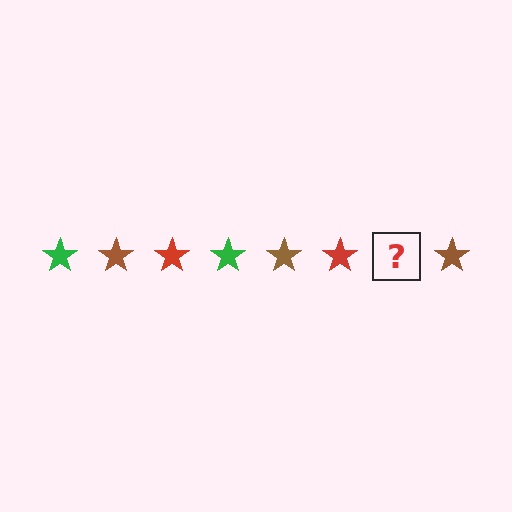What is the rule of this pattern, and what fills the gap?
The rule is that the pattern cycles through green, brown, red stars. The gap should be filled with a green star.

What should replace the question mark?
The question mark should be replaced with a green star.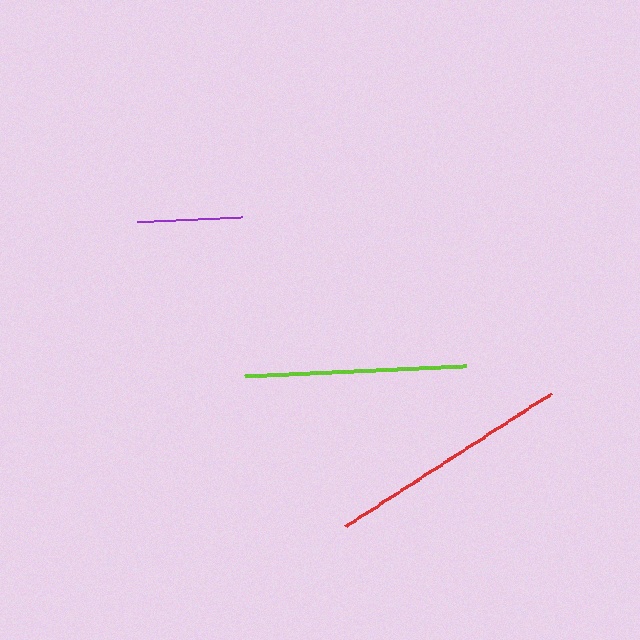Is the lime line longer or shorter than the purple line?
The lime line is longer than the purple line.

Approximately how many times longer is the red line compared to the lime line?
The red line is approximately 1.1 times the length of the lime line.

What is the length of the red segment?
The red segment is approximately 245 pixels long.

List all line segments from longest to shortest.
From longest to shortest: red, lime, purple.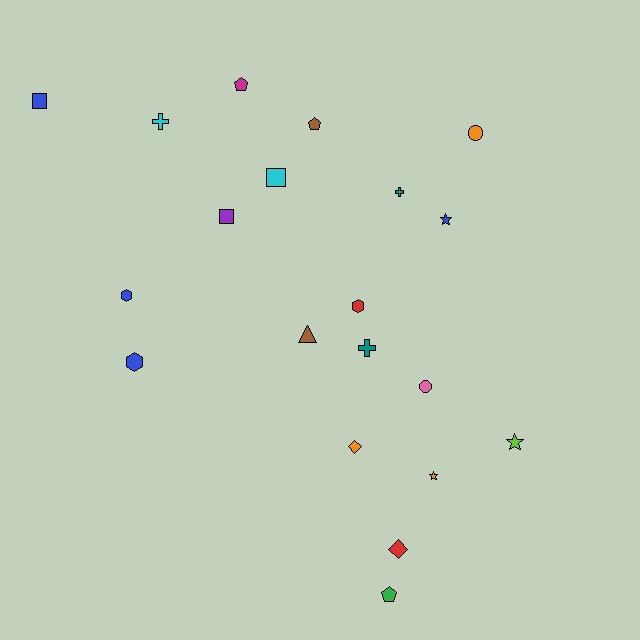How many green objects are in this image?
There is 1 green object.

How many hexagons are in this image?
There are 3 hexagons.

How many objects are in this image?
There are 20 objects.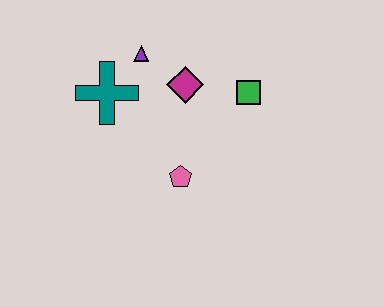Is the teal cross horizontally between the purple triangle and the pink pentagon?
No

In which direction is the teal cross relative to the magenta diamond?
The teal cross is to the left of the magenta diamond.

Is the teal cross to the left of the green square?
Yes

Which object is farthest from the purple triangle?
The pink pentagon is farthest from the purple triangle.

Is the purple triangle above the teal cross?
Yes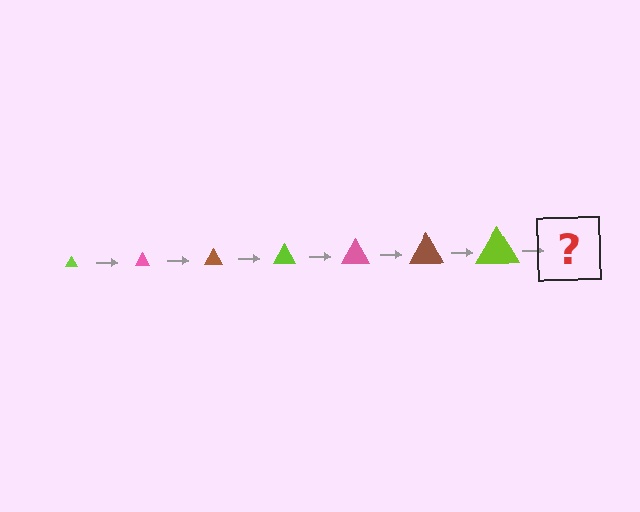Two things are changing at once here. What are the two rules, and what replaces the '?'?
The two rules are that the triangle grows larger each step and the color cycles through lime, pink, and brown. The '?' should be a pink triangle, larger than the previous one.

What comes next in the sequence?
The next element should be a pink triangle, larger than the previous one.